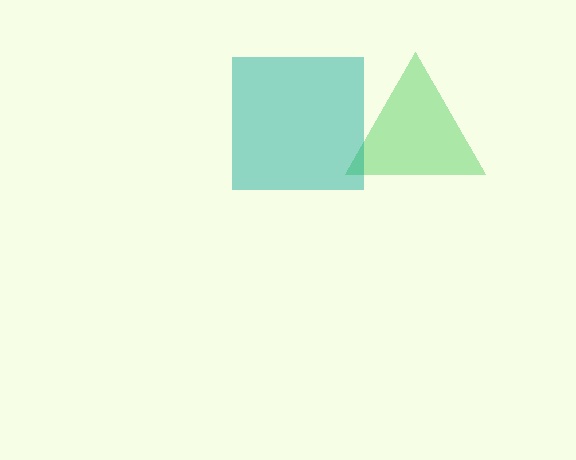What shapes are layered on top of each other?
The layered shapes are: a green triangle, a teal square.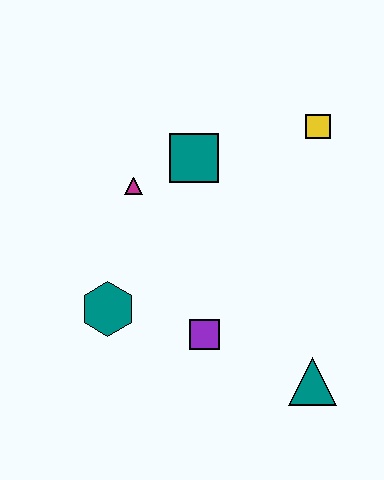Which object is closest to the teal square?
The magenta triangle is closest to the teal square.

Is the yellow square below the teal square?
No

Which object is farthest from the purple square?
The yellow square is farthest from the purple square.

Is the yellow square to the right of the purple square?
Yes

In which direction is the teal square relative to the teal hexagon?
The teal square is above the teal hexagon.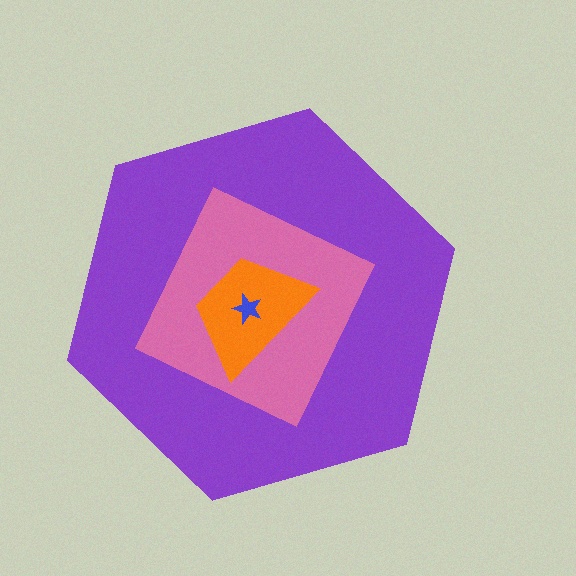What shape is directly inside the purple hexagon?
The pink square.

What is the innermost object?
The blue star.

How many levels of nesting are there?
4.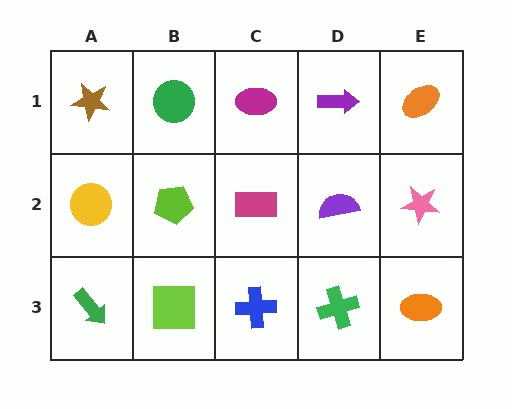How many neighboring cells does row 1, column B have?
3.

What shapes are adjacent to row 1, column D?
A purple semicircle (row 2, column D), a magenta ellipse (row 1, column C), an orange ellipse (row 1, column E).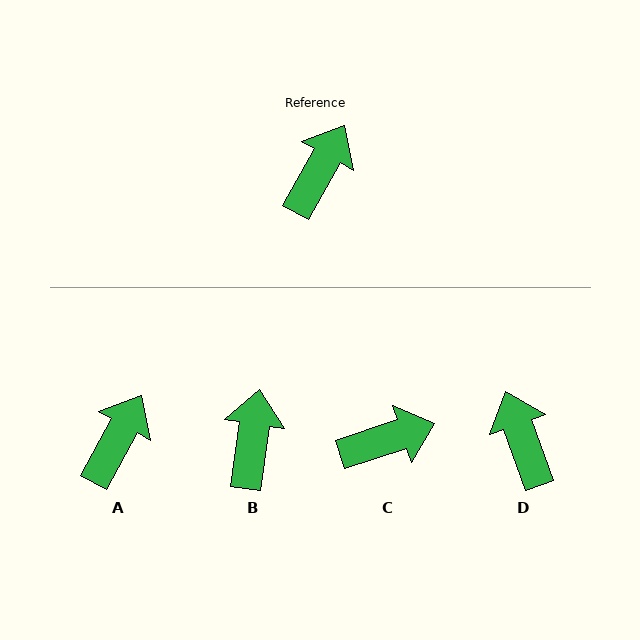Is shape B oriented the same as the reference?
No, it is off by about 21 degrees.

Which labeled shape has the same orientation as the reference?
A.